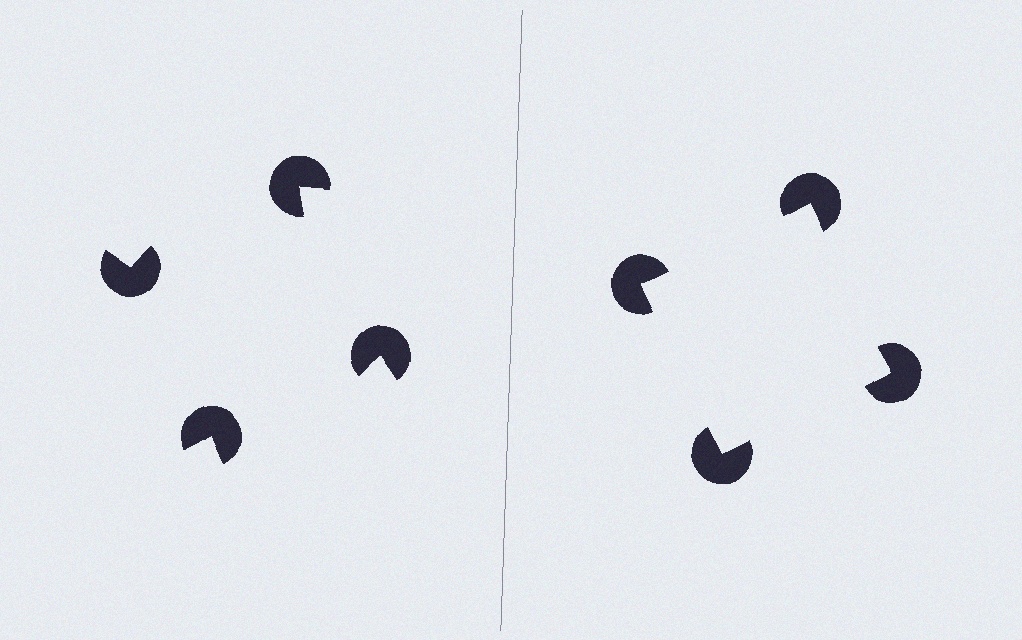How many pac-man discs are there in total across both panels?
8 — 4 on each side.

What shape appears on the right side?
An illusory square.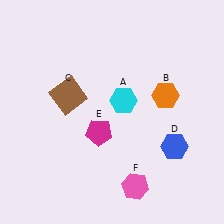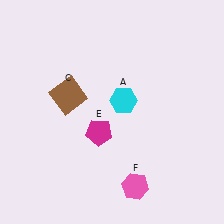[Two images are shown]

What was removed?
The blue hexagon (D), the orange hexagon (B) were removed in Image 2.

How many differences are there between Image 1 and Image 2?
There are 2 differences between the two images.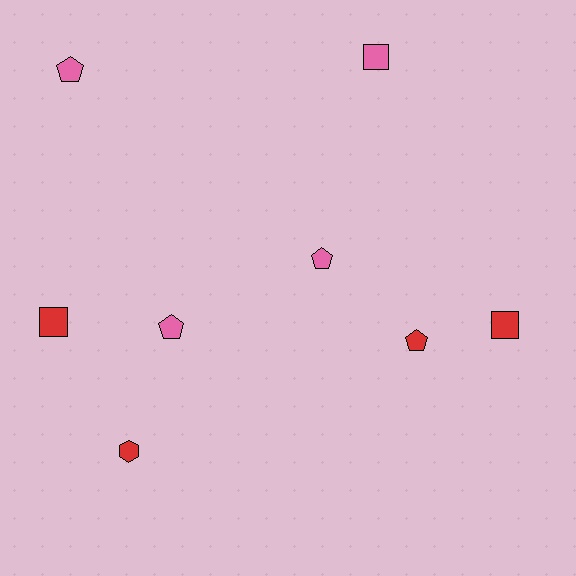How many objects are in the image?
There are 8 objects.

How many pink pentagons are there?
There are 3 pink pentagons.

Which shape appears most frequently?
Pentagon, with 4 objects.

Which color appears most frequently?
Pink, with 4 objects.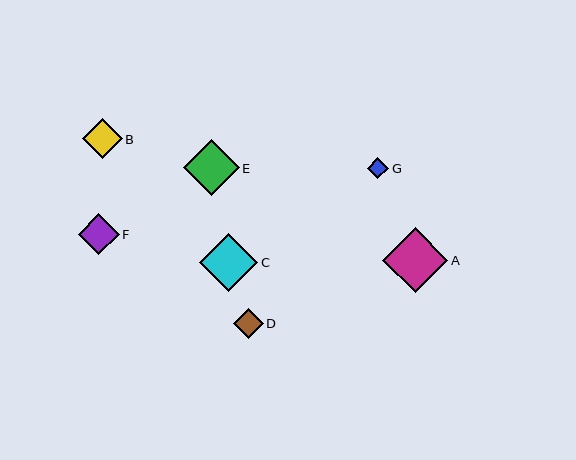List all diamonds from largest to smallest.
From largest to smallest: A, C, E, F, B, D, G.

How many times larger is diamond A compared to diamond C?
Diamond A is approximately 1.1 times the size of diamond C.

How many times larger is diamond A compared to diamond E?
Diamond A is approximately 1.2 times the size of diamond E.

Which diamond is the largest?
Diamond A is the largest with a size of approximately 65 pixels.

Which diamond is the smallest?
Diamond G is the smallest with a size of approximately 21 pixels.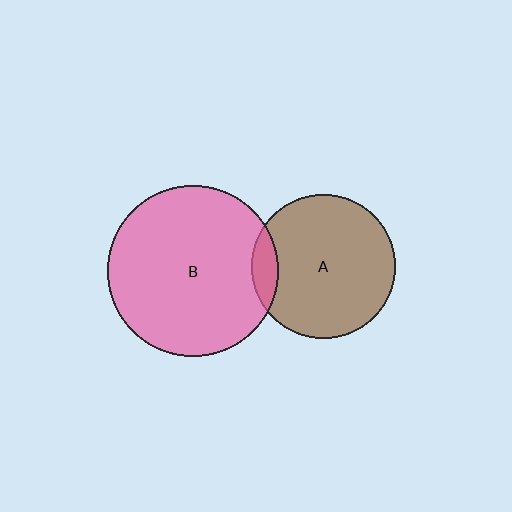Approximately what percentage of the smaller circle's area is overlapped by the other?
Approximately 10%.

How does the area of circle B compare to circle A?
Approximately 1.4 times.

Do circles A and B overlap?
Yes.